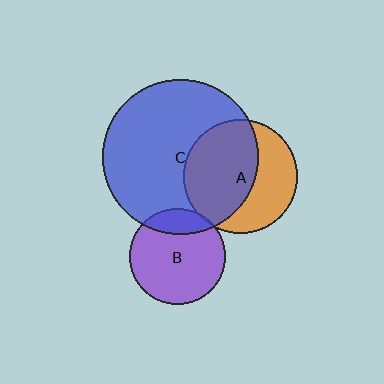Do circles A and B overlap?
Yes.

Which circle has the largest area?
Circle C (blue).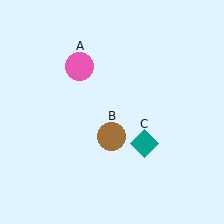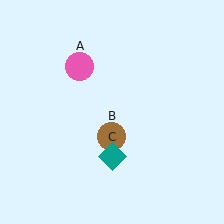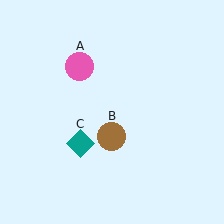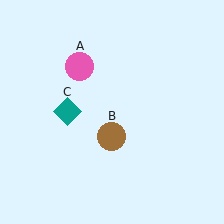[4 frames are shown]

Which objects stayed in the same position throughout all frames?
Pink circle (object A) and brown circle (object B) remained stationary.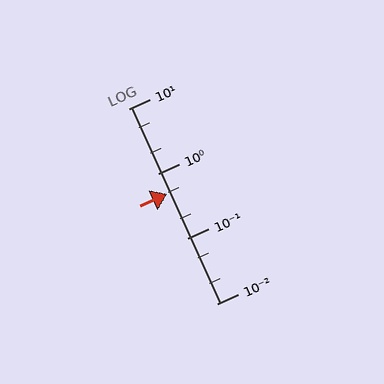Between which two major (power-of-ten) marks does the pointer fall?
The pointer is between 0.1 and 1.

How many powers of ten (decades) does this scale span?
The scale spans 3 decades, from 0.01 to 10.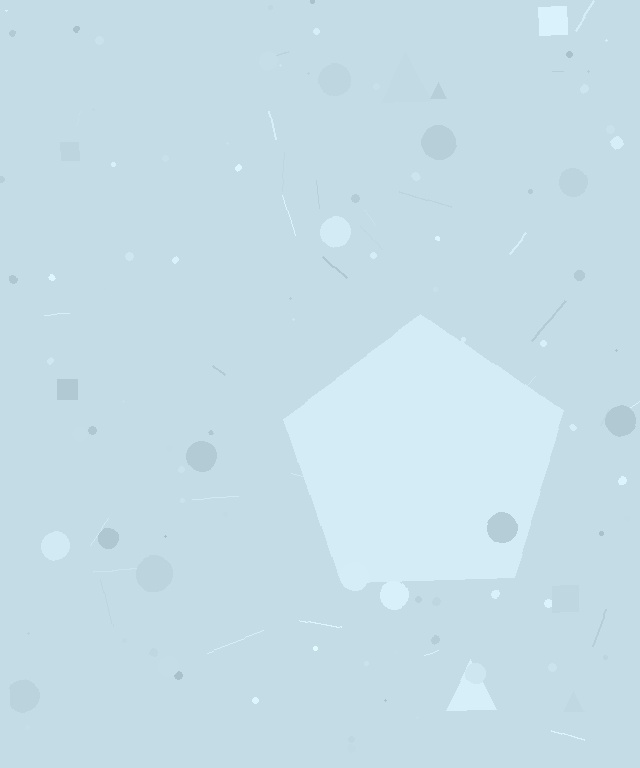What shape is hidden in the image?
A pentagon is hidden in the image.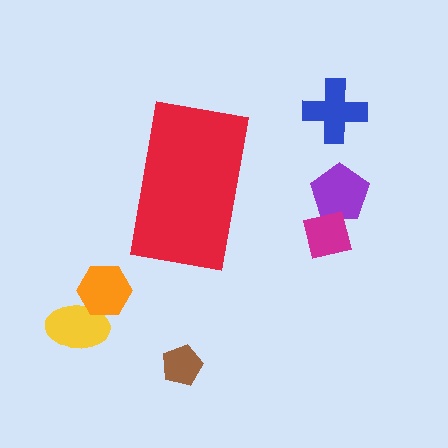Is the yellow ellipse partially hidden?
No, the yellow ellipse is fully visible.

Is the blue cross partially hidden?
No, the blue cross is fully visible.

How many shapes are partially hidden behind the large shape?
0 shapes are partially hidden.